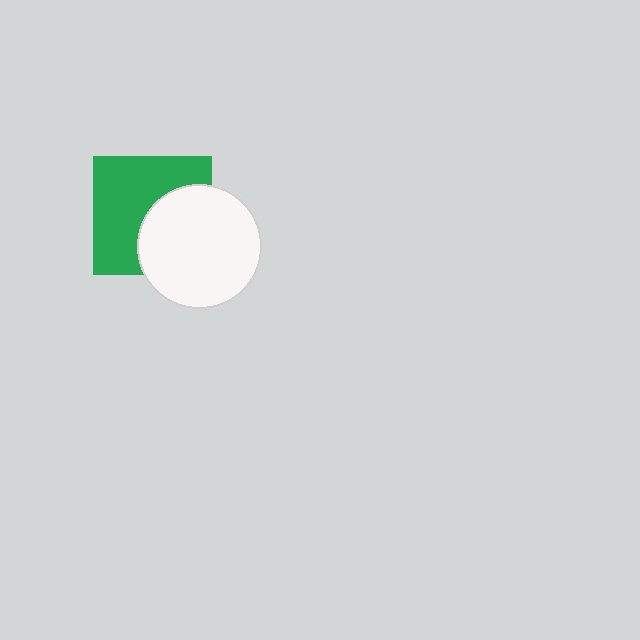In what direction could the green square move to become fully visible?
The green square could move left. That would shift it out from behind the white circle entirely.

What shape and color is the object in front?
The object in front is a white circle.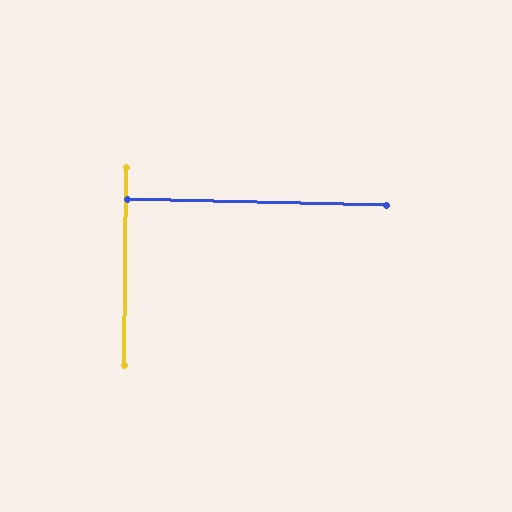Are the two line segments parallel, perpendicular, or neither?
Perpendicular — they meet at approximately 89°.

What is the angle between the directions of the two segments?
Approximately 89 degrees.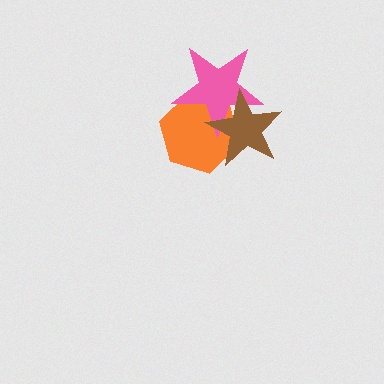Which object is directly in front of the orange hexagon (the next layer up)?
The pink star is directly in front of the orange hexagon.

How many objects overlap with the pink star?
2 objects overlap with the pink star.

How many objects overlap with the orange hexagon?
2 objects overlap with the orange hexagon.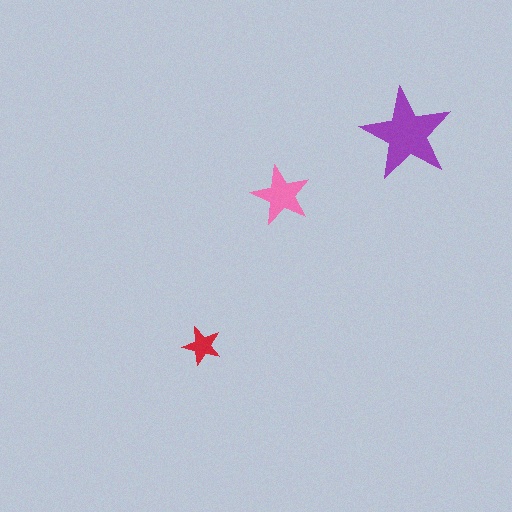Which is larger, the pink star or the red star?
The pink one.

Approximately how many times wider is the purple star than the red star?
About 2.5 times wider.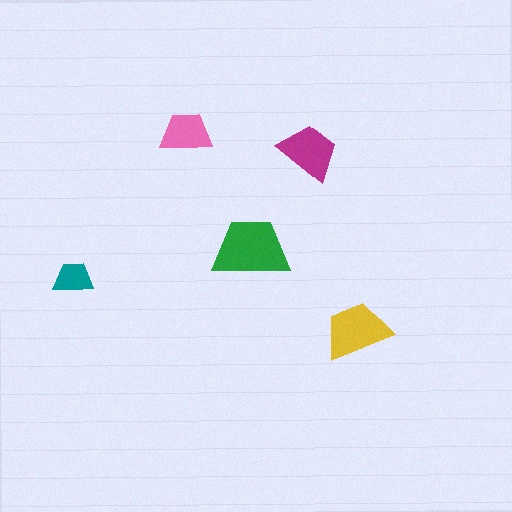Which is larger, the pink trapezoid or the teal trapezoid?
The pink one.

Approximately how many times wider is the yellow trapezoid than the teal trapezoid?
About 1.5 times wider.